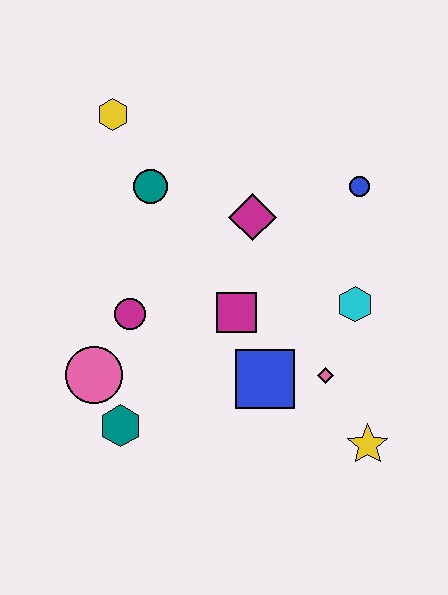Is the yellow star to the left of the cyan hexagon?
No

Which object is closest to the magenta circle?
The pink circle is closest to the magenta circle.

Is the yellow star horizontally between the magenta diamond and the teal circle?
No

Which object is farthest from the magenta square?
The yellow hexagon is farthest from the magenta square.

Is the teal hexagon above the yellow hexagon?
No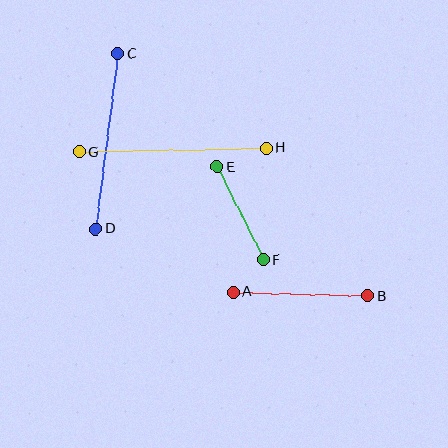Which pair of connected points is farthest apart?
Points G and H are farthest apart.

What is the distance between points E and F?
The distance is approximately 104 pixels.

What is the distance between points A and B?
The distance is approximately 135 pixels.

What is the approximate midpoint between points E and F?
The midpoint is at approximately (240, 213) pixels.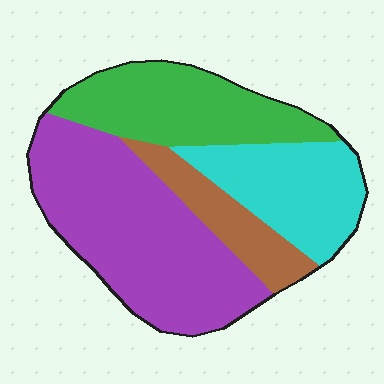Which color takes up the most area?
Purple, at roughly 40%.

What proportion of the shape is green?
Green takes up about one quarter (1/4) of the shape.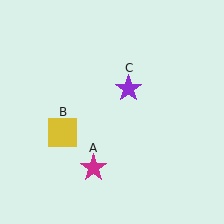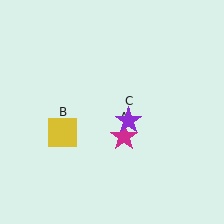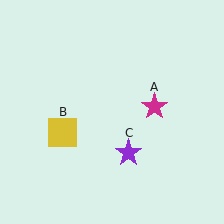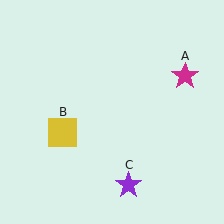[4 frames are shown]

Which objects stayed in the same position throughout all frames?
Yellow square (object B) remained stationary.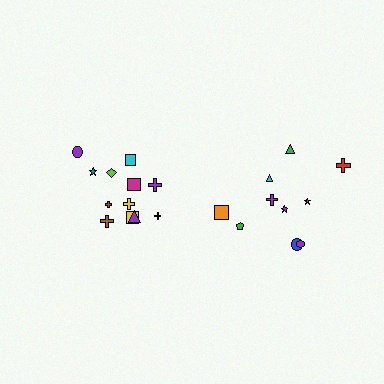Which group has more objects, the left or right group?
The left group.